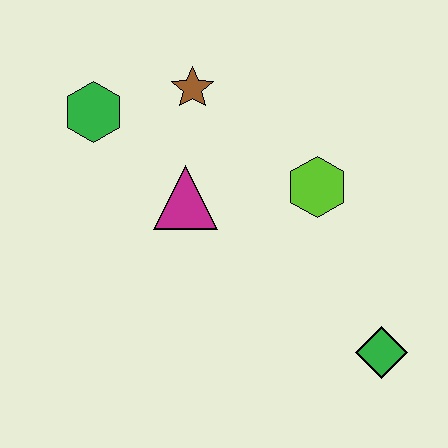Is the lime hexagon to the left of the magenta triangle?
No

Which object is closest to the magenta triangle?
The brown star is closest to the magenta triangle.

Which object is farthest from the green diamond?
The green hexagon is farthest from the green diamond.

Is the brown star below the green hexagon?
No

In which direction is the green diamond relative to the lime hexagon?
The green diamond is below the lime hexagon.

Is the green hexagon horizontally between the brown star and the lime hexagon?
No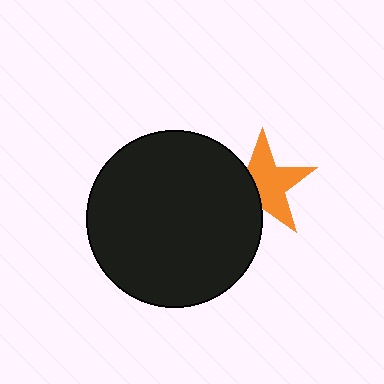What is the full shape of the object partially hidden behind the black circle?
The partially hidden object is an orange star.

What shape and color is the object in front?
The object in front is a black circle.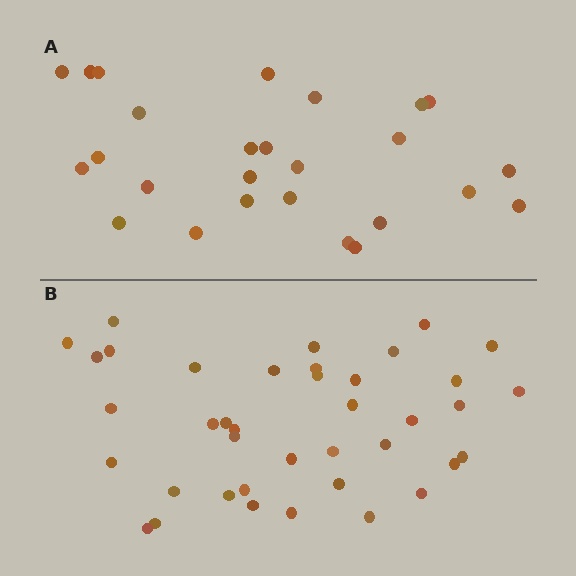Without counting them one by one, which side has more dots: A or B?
Region B (the bottom region) has more dots.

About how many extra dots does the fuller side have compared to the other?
Region B has approximately 15 more dots than region A.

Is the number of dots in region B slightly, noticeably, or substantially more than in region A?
Region B has substantially more. The ratio is roughly 1.5 to 1.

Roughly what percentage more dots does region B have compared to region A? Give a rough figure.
About 50% more.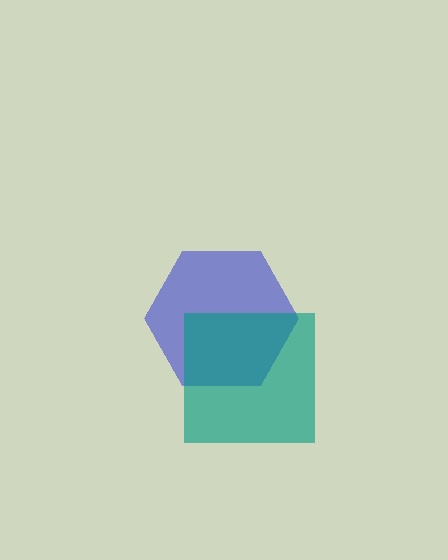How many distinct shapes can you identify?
There are 2 distinct shapes: a blue hexagon, a teal square.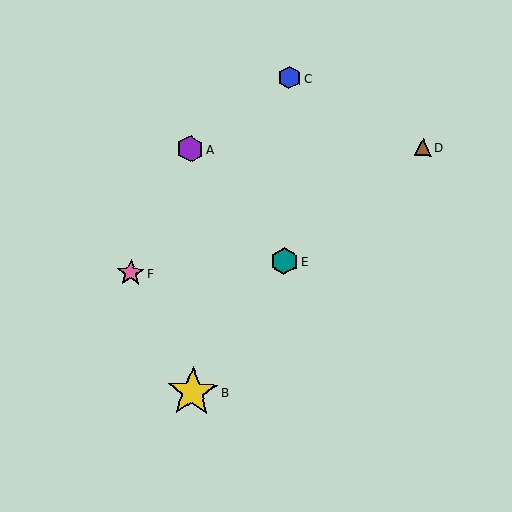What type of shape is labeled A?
Shape A is a purple hexagon.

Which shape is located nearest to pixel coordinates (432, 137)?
The brown triangle (labeled D) at (423, 148) is nearest to that location.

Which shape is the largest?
The yellow star (labeled B) is the largest.